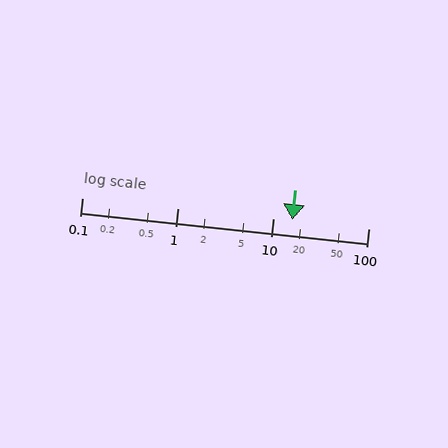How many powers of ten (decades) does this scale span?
The scale spans 3 decades, from 0.1 to 100.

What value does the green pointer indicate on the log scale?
The pointer indicates approximately 16.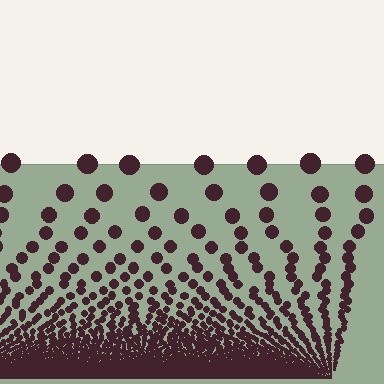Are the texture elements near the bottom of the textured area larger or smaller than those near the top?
Smaller. The gradient is inverted — elements near the bottom are smaller and denser.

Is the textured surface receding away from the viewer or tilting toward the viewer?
The surface appears to tilt toward the viewer. Texture elements get larger and sparser toward the top.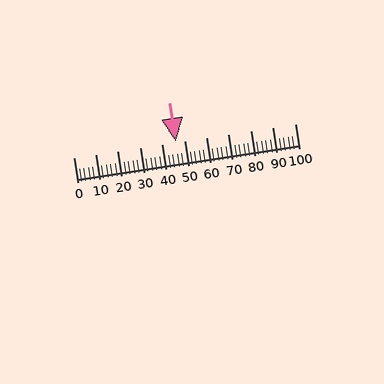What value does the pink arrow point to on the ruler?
The pink arrow points to approximately 46.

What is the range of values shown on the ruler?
The ruler shows values from 0 to 100.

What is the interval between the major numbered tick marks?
The major tick marks are spaced 10 units apart.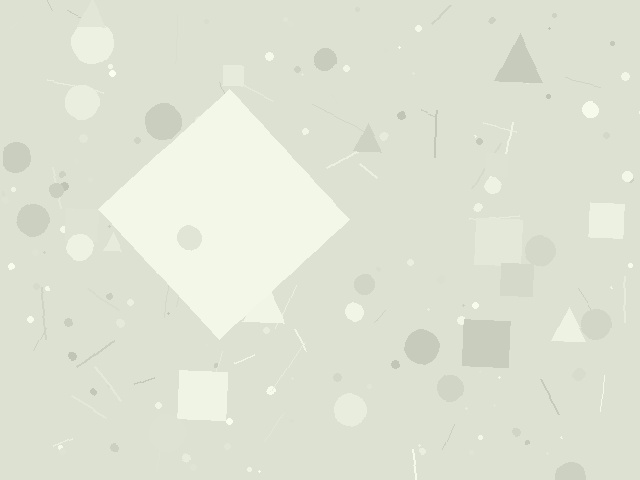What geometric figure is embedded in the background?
A diamond is embedded in the background.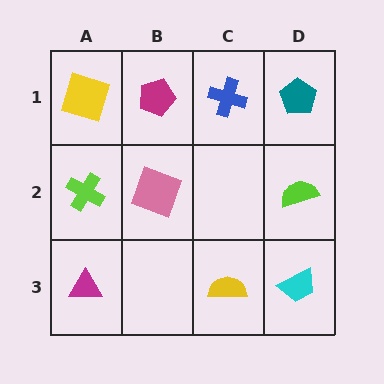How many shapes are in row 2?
3 shapes.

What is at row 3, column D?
A cyan trapezoid.